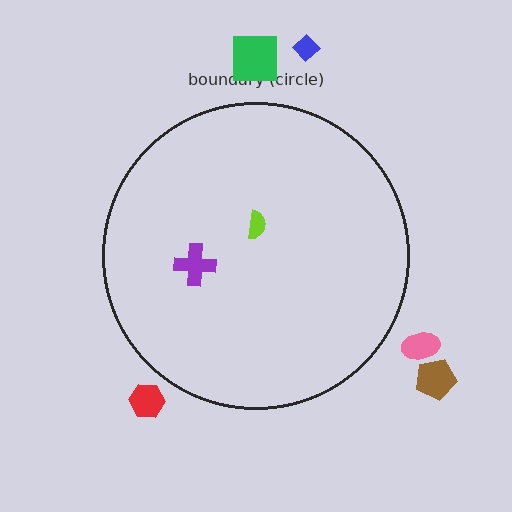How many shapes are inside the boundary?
2 inside, 5 outside.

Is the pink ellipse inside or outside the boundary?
Outside.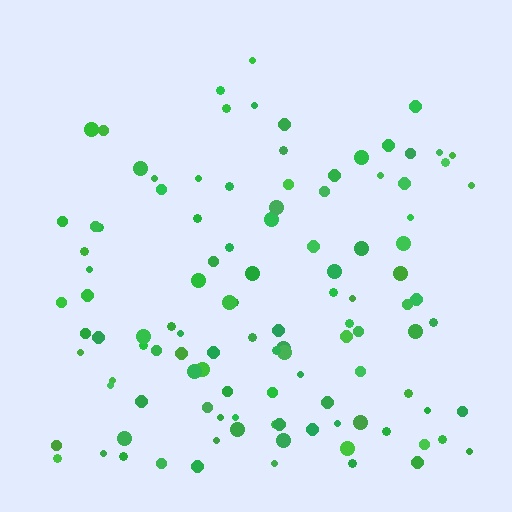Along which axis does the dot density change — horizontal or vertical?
Vertical.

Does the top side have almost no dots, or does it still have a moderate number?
Still a moderate number, just noticeably fewer than the bottom.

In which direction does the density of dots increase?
From top to bottom, with the bottom side densest.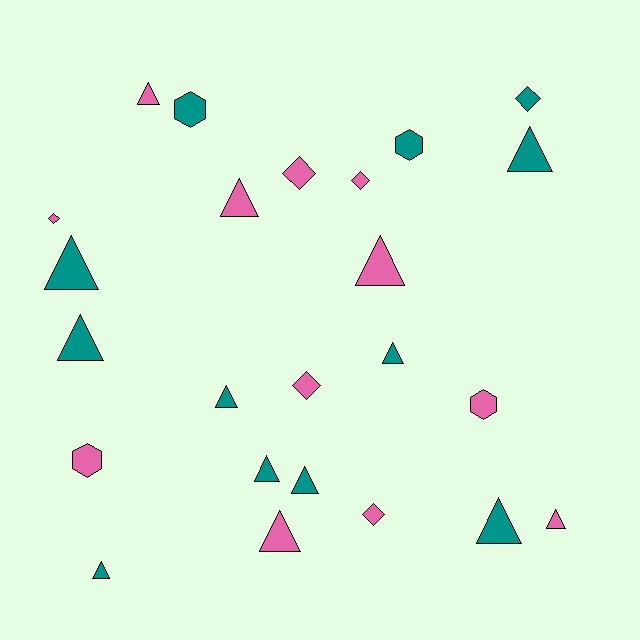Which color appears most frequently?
Pink, with 12 objects.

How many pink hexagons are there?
There are 2 pink hexagons.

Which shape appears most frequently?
Triangle, with 14 objects.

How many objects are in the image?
There are 24 objects.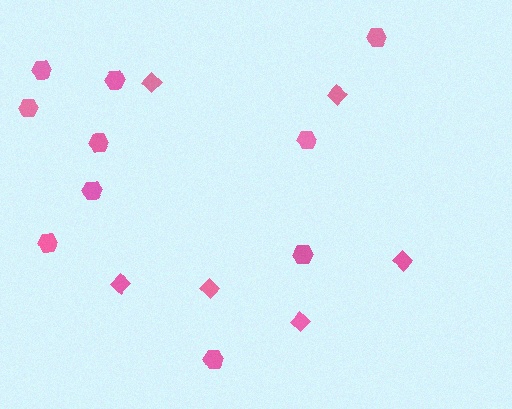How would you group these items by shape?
There are 2 groups: one group of hexagons (10) and one group of diamonds (6).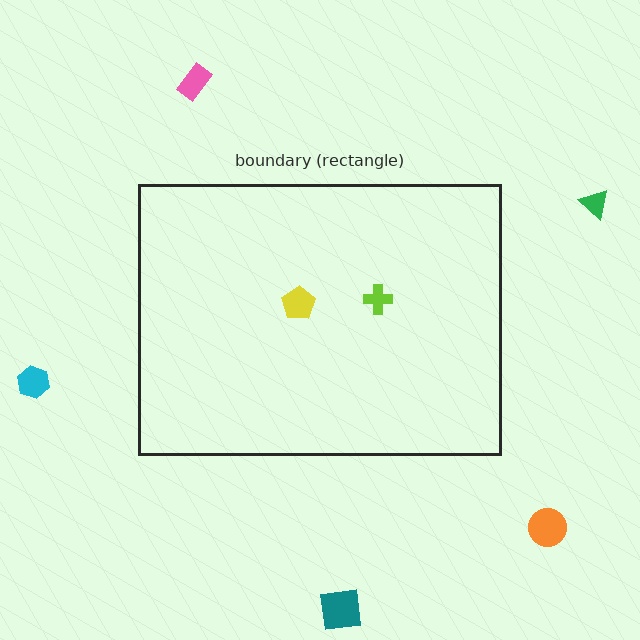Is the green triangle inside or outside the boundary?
Outside.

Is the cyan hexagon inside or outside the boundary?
Outside.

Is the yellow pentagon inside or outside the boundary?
Inside.